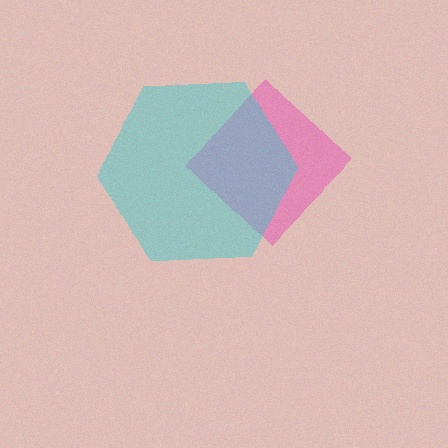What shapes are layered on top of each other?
The layered shapes are: a pink diamond, a cyan hexagon.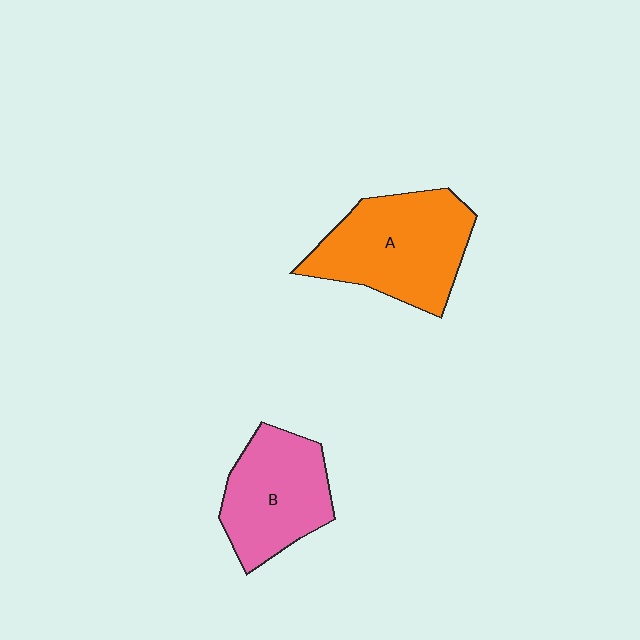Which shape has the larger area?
Shape A (orange).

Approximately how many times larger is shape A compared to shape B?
Approximately 1.2 times.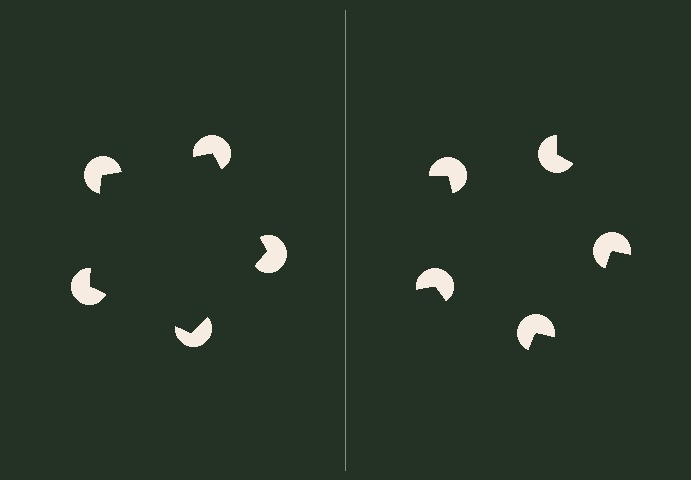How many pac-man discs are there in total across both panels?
10 — 5 on each side.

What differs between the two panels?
The pac-man discs are positioned identically on both sides; only the wedge orientations differ. On the left they align to a pentagon; on the right they are misaligned.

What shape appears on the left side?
An illusory pentagon.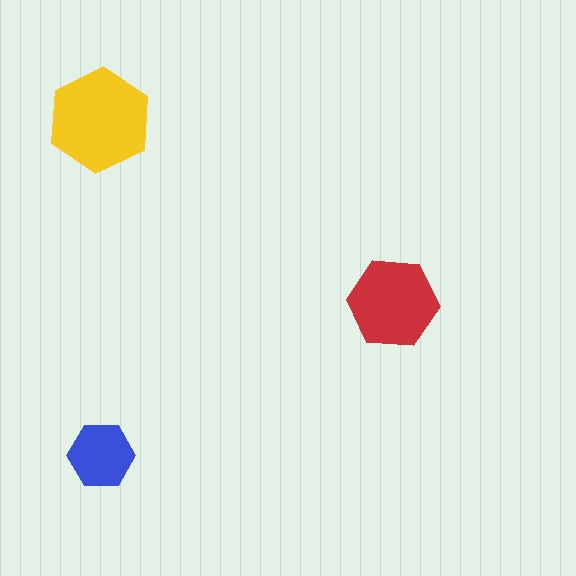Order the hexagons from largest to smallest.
the yellow one, the red one, the blue one.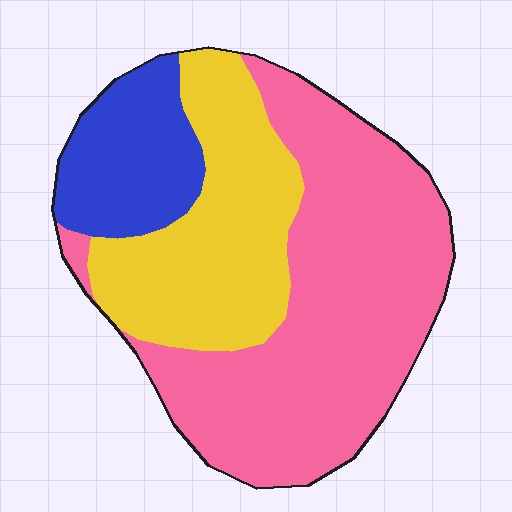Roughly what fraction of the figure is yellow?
Yellow takes up about one third (1/3) of the figure.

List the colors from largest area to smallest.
From largest to smallest: pink, yellow, blue.